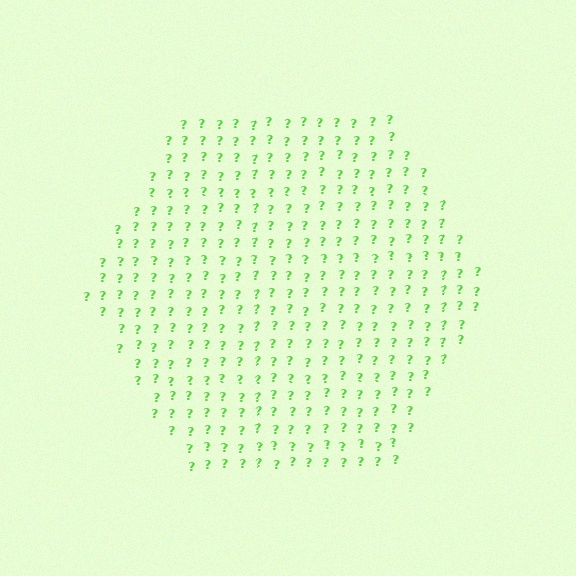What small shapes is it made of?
It is made of small question marks.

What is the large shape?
The large shape is a hexagon.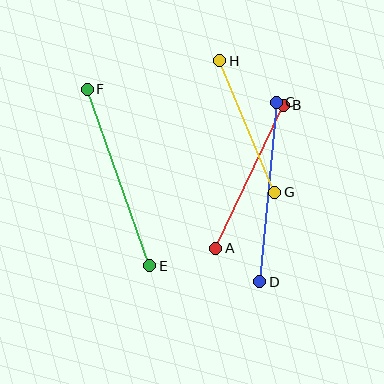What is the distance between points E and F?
The distance is approximately 188 pixels.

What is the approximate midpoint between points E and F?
The midpoint is at approximately (118, 178) pixels.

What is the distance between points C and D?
The distance is approximately 180 pixels.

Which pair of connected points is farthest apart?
Points E and F are farthest apart.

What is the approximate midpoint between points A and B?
The midpoint is at approximately (250, 177) pixels.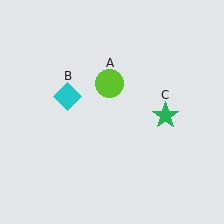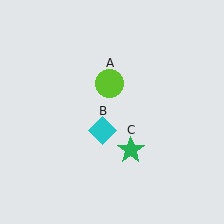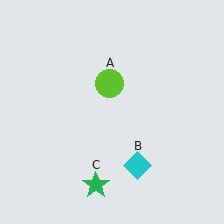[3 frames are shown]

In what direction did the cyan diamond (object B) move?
The cyan diamond (object B) moved down and to the right.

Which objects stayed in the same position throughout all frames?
Lime circle (object A) remained stationary.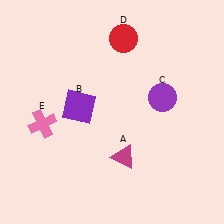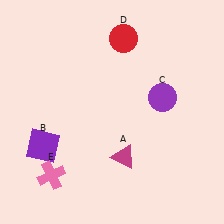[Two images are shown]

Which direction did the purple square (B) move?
The purple square (B) moved down.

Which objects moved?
The objects that moved are: the purple square (B), the pink cross (E).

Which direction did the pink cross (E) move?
The pink cross (E) moved down.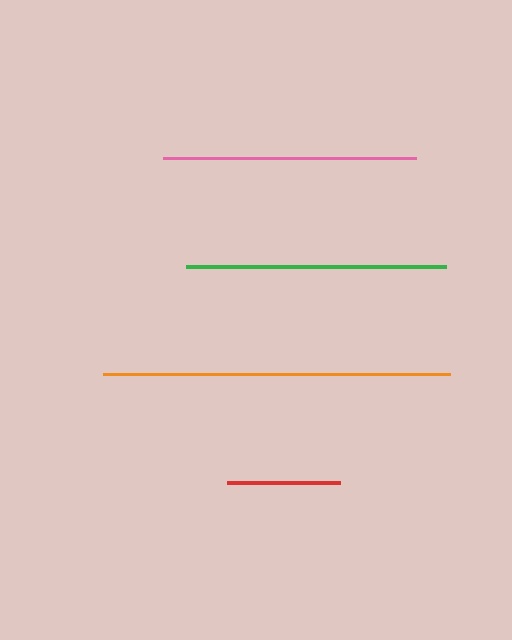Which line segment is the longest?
The orange line is the longest at approximately 347 pixels.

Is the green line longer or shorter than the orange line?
The orange line is longer than the green line.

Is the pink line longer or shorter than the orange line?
The orange line is longer than the pink line.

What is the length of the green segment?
The green segment is approximately 259 pixels long.